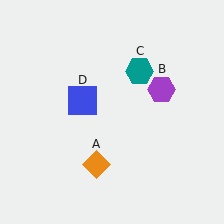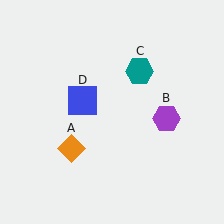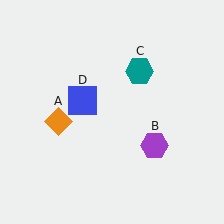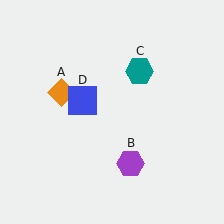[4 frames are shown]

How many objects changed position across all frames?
2 objects changed position: orange diamond (object A), purple hexagon (object B).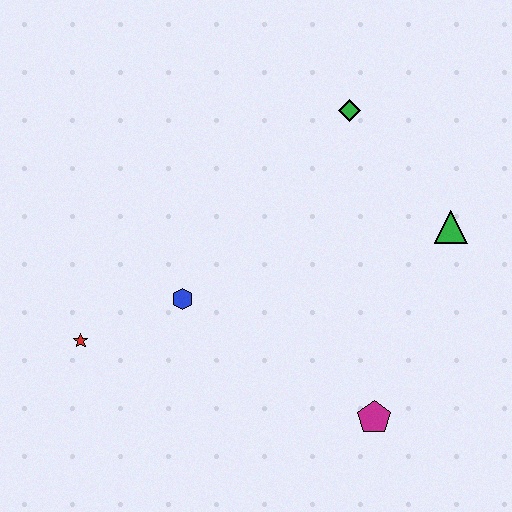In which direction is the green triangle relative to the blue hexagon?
The green triangle is to the right of the blue hexagon.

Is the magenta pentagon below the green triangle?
Yes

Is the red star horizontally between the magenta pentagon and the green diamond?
No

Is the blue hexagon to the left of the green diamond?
Yes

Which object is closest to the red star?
The blue hexagon is closest to the red star.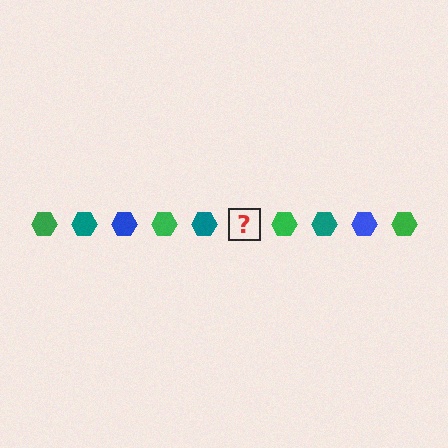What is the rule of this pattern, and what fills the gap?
The rule is that the pattern cycles through green, teal, blue hexagons. The gap should be filled with a blue hexagon.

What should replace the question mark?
The question mark should be replaced with a blue hexagon.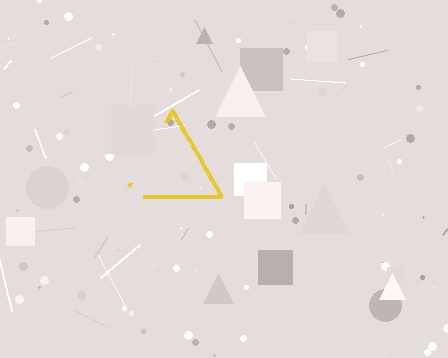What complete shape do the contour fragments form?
The contour fragments form a triangle.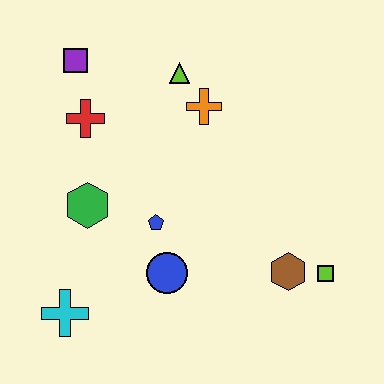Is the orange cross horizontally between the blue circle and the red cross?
No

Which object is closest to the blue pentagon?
The blue circle is closest to the blue pentagon.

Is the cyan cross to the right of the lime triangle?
No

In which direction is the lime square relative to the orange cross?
The lime square is below the orange cross.